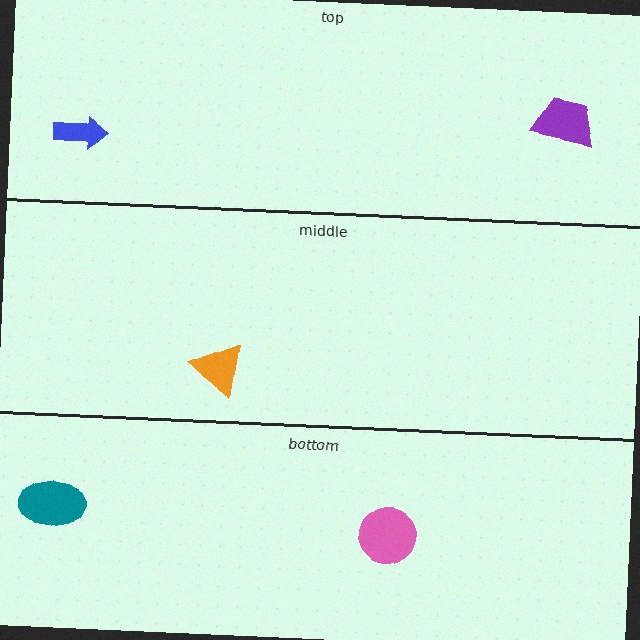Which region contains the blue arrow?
The top region.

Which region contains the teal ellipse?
The bottom region.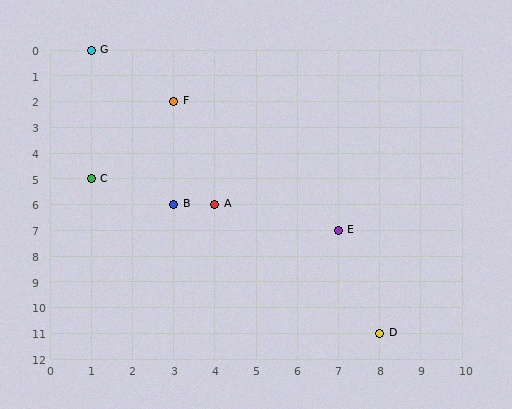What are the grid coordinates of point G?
Point G is at grid coordinates (1, 0).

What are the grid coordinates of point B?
Point B is at grid coordinates (3, 6).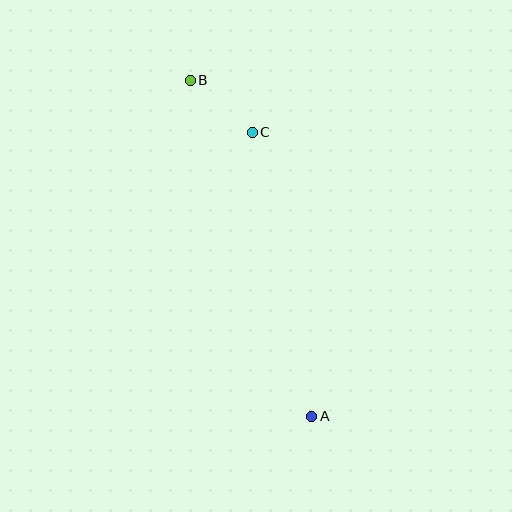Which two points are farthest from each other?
Points A and B are farthest from each other.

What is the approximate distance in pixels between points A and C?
The distance between A and C is approximately 291 pixels.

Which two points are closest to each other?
Points B and C are closest to each other.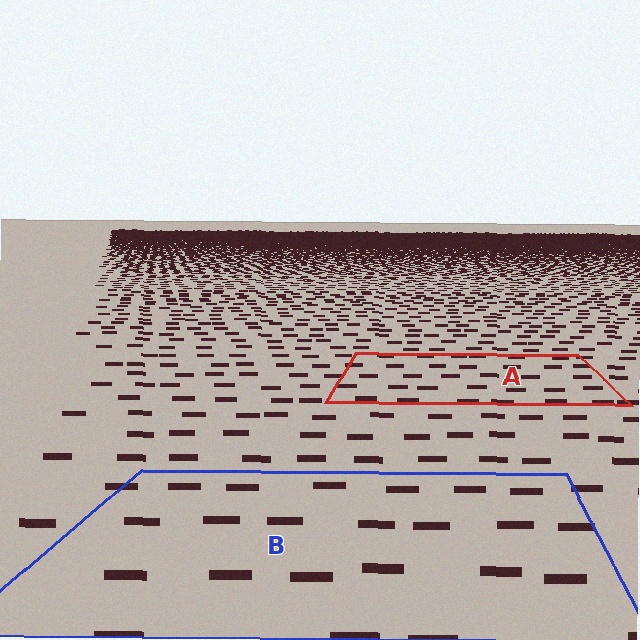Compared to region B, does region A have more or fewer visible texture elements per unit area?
Region A has more texture elements per unit area — they are packed more densely because it is farther away.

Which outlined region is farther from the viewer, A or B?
Region A is farther from the viewer — the texture elements inside it appear smaller and more densely packed.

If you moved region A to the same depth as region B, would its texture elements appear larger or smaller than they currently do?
They would appear larger. At a closer depth, the same texture elements are projected at a bigger on-screen size.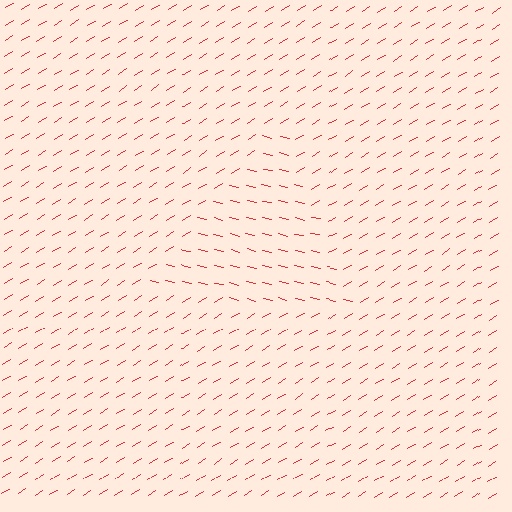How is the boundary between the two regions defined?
The boundary is defined purely by a change in line orientation (approximately 45 degrees difference). All lines are the same color and thickness.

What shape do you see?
I see a triangle.